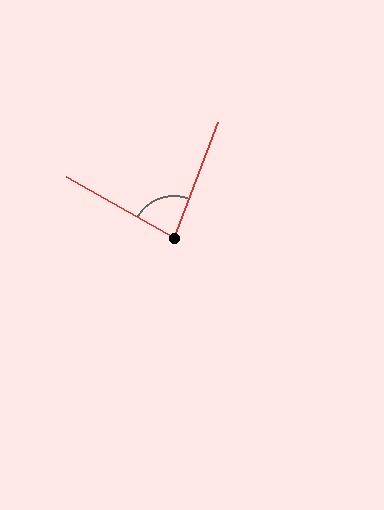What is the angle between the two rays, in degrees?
Approximately 82 degrees.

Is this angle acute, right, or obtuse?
It is acute.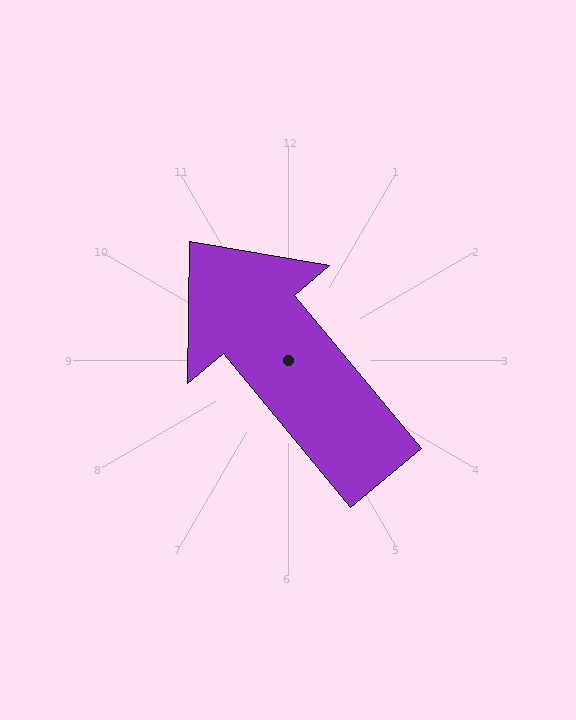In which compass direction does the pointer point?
Northwest.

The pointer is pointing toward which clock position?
Roughly 11 o'clock.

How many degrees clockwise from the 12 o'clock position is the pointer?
Approximately 320 degrees.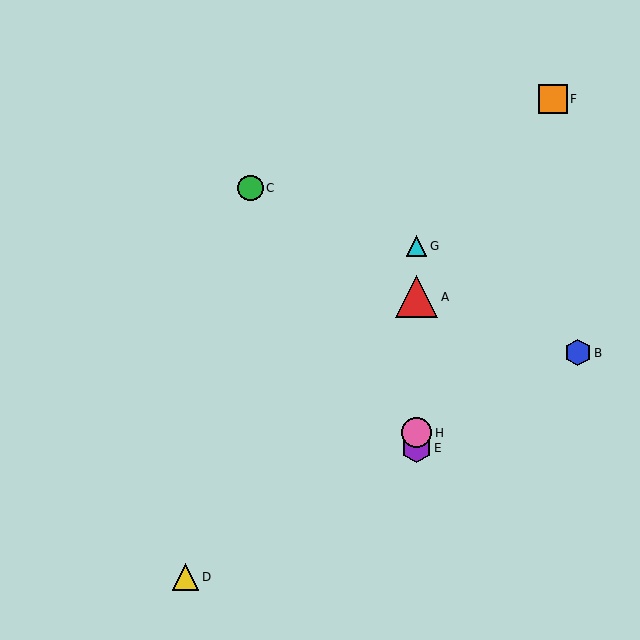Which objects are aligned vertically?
Objects A, E, G, H are aligned vertically.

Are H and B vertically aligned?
No, H is at x≈417 and B is at x≈578.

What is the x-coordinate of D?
Object D is at x≈185.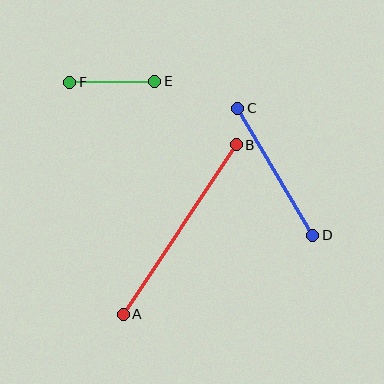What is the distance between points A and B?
The distance is approximately 204 pixels.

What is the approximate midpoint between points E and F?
The midpoint is at approximately (112, 82) pixels.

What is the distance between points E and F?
The distance is approximately 85 pixels.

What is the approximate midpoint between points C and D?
The midpoint is at approximately (275, 172) pixels.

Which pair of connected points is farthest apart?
Points A and B are farthest apart.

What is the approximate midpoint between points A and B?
The midpoint is at approximately (180, 230) pixels.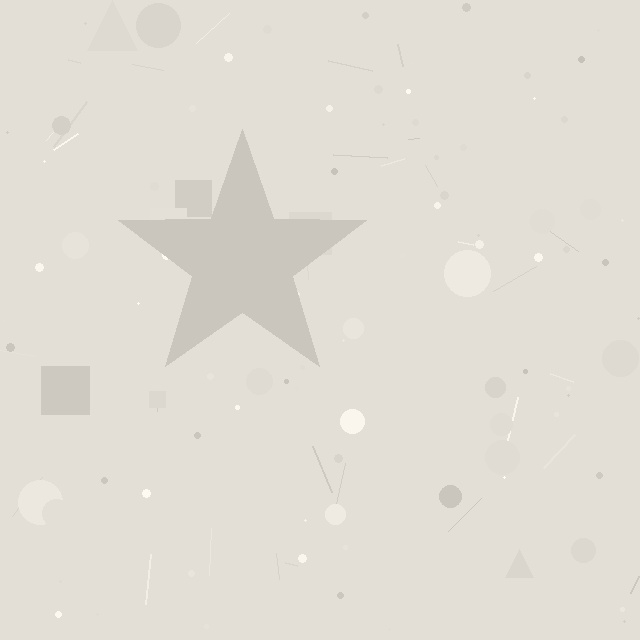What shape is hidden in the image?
A star is hidden in the image.